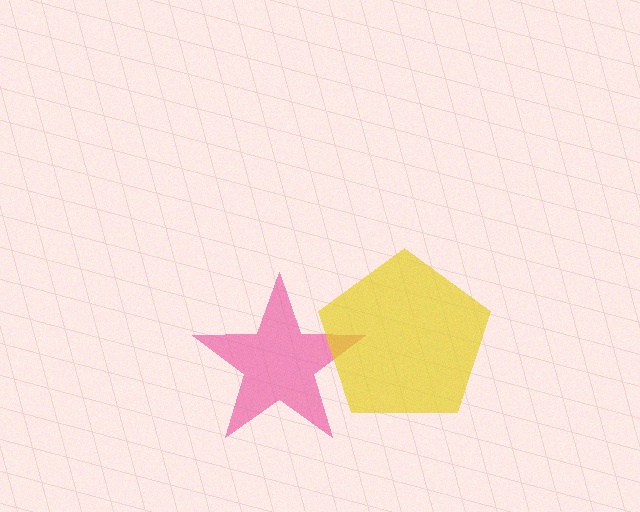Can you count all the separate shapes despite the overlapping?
Yes, there are 2 separate shapes.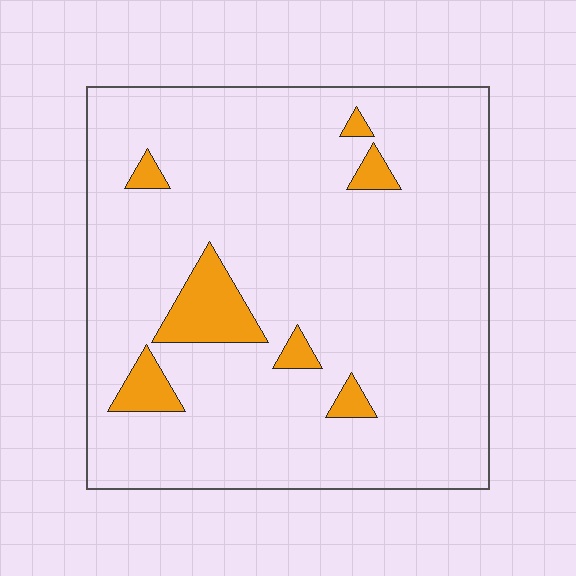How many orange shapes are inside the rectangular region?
7.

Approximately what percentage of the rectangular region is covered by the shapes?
Approximately 10%.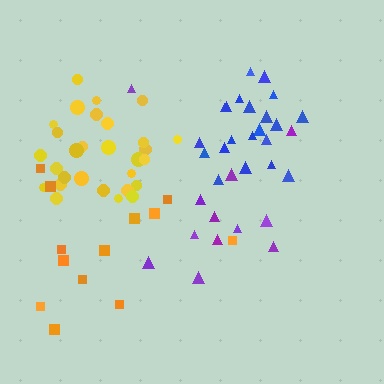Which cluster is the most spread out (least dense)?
Orange.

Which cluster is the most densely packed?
Yellow.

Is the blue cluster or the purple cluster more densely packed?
Blue.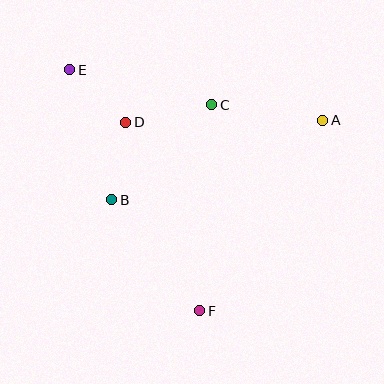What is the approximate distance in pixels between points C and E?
The distance between C and E is approximately 146 pixels.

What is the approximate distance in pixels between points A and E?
The distance between A and E is approximately 258 pixels.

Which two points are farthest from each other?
Points E and F are farthest from each other.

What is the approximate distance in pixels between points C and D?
The distance between C and D is approximately 88 pixels.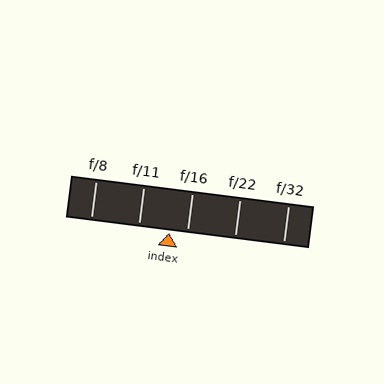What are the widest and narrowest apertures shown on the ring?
The widest aperture shown is f/8 and the narrowest is f/32.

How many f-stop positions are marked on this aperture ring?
There are 5 f-stop positions marked.